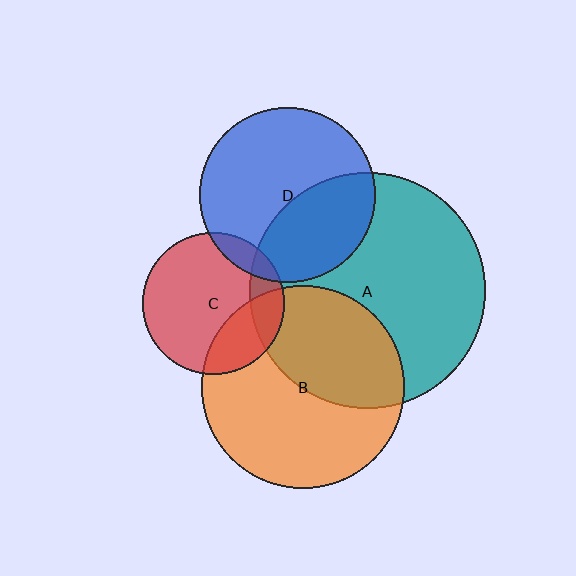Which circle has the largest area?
Circle A (teal).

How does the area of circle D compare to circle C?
Approximately 1.5 times.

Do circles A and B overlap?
Yes.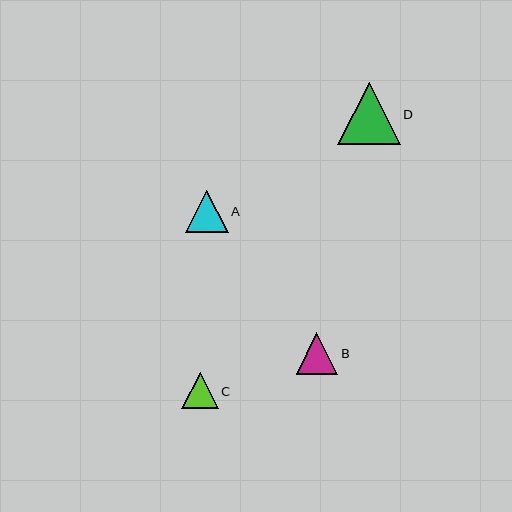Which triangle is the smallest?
Triangle C is the smallest with a size of approximately 37 pixels.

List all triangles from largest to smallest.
From largest to smallest: D, A, B, C.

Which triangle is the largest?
Triangle D is the largest with a size of approximately 62 pixels.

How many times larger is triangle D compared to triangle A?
Triangle D is approximately 1.5 times the size of triangle A.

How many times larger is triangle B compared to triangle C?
Triangle B is approximately 1.1 times the size of triangle C.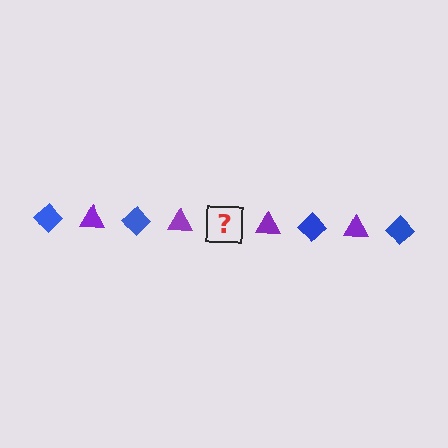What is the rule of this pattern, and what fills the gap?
The rule is that the pattern alternates between blue diamond and purple triangle. The gap should be filled with a blue diamond.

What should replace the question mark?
The question mark should be replaced with a blue diamond.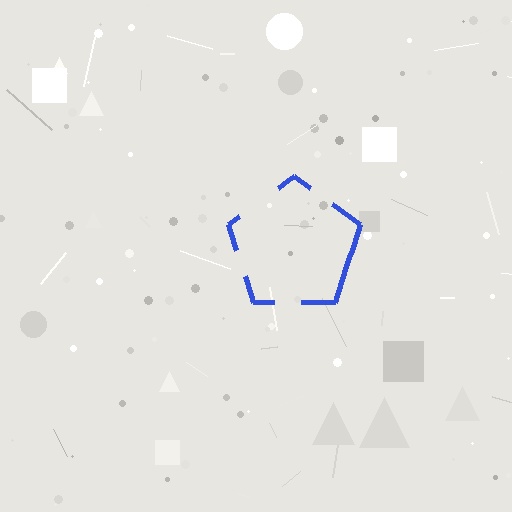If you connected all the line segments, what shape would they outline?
They would outline a pentagon.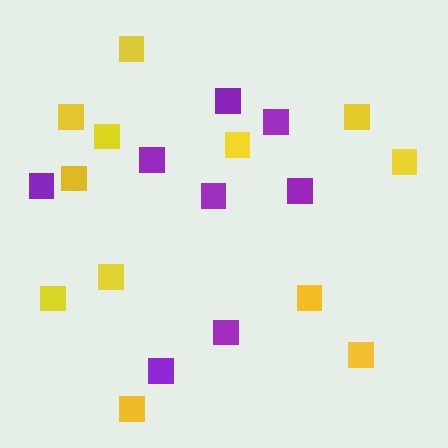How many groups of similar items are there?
There are 2 groups: one group of yellow squares (12) and one group of purple squares (8).